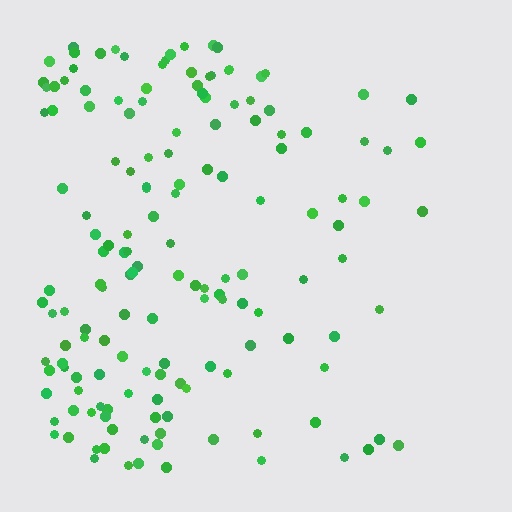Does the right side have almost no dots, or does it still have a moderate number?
Still a moderate number, just noticeably fewer than the left.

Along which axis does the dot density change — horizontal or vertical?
Horizontal.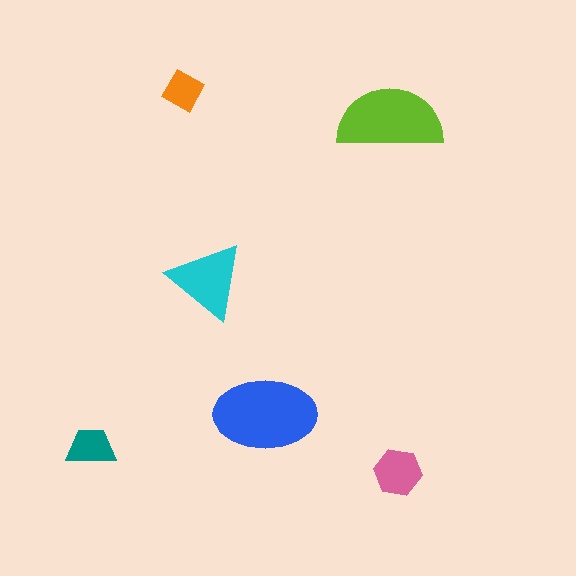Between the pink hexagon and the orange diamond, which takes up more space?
The pink hexagon.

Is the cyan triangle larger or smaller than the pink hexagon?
Larger.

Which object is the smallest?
The orange diamond.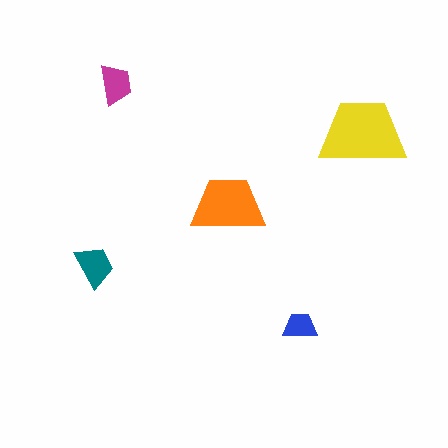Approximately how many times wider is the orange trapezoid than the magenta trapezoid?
About 2 times wider.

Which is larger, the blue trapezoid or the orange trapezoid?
The orange one.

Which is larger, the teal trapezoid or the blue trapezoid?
The teal one.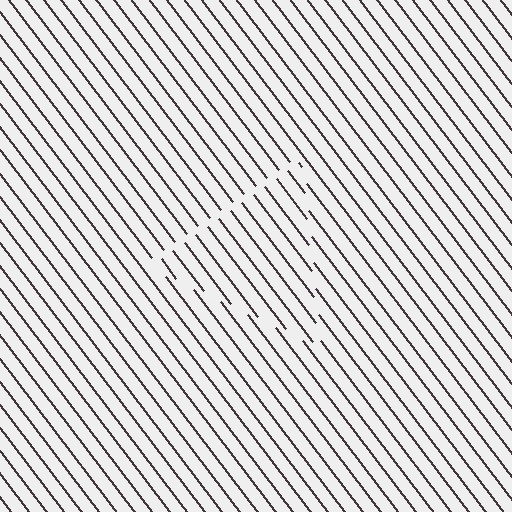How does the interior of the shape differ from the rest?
The interior of the shape contains the same grating, shifted by half a period — the contour is defined by the phase discontinuity where line-ends from the inner and outer gratings abut.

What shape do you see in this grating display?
An illusory triangle. The interior of the shape contains the same grating, shifted by half a period — the contour is defined by the phase discontinuity where line-ends from the inner and outer gratings abut.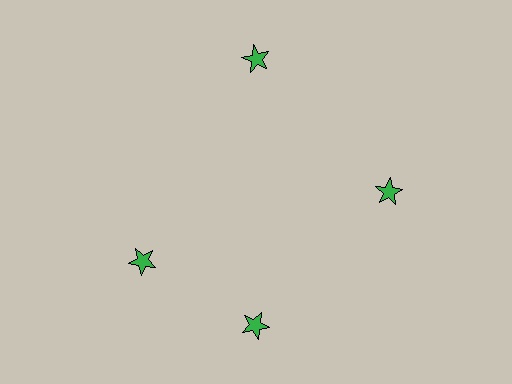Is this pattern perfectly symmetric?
No. The 4 green stars are arranged in a ring, but one element near the 9 o'clock position is rotated out of alignment along the ring, breaking the 4-fold rotational symmetry.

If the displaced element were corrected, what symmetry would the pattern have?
It would have 4-fold rotational symmetry — the pattern would map onto itself every 90 degrees.